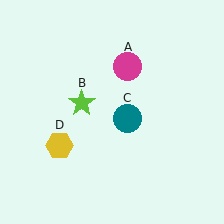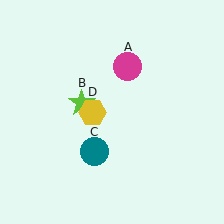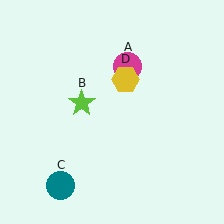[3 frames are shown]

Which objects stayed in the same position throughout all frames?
Magenta circle (object A) and lime star (object B) remained stationary.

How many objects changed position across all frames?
2 objects changed position: teal circle (object C), yellow hexagon (object D).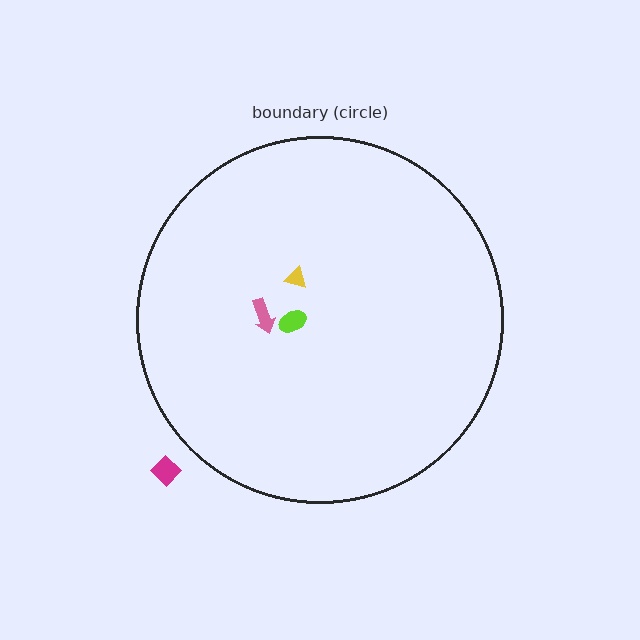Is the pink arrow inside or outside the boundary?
Inside.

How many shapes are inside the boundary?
3 inside, 1 outside.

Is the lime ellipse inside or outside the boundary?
Inside.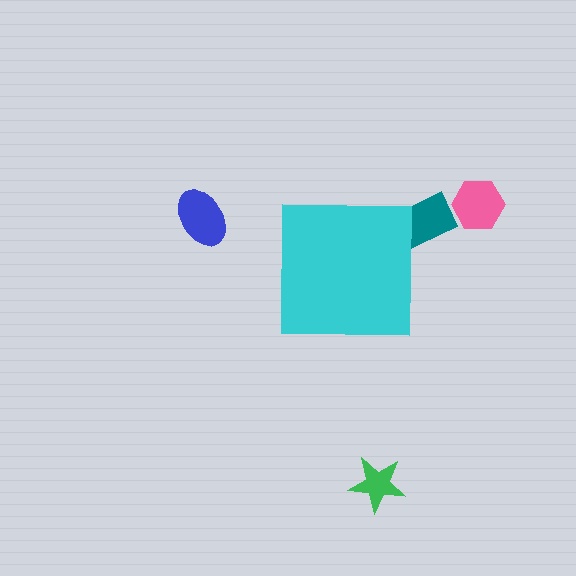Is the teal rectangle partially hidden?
Yes, the teal rectangle is partially hidden behind the cyan square.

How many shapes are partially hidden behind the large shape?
1 shape is partially hidden.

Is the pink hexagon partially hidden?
No, the pink hexagon is fully visible.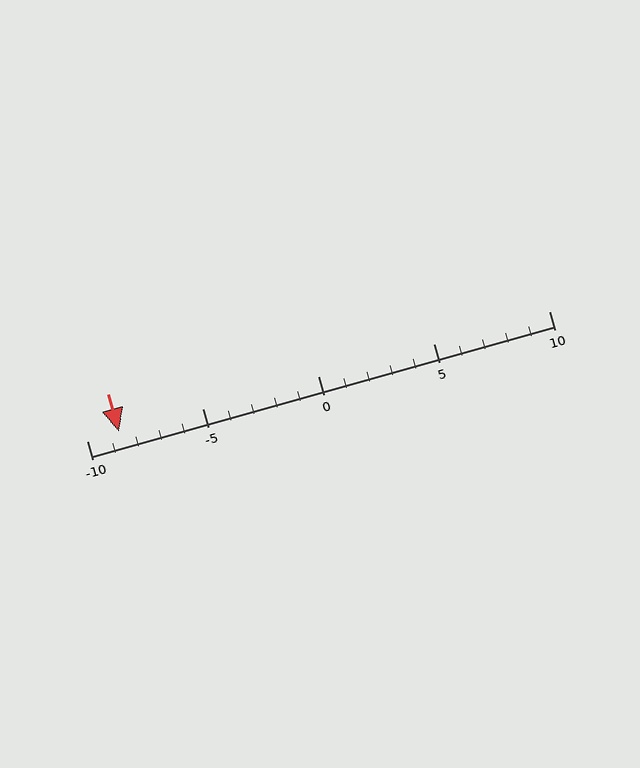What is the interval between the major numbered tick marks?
The major tick marks are spaced 5 units apart.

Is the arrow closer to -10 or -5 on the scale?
The arrow is closer to -10.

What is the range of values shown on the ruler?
The ruler shows values from -10 to 10.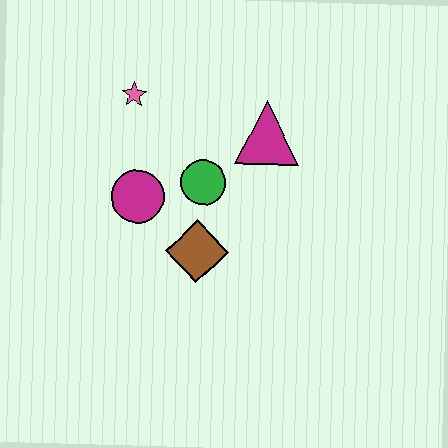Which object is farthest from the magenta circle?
The magenta triangle is farthest from the magenta circle.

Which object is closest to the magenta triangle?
The green circle is closest to the magenta triangle.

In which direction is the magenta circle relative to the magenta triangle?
The magenta circle is to the left of the magenta triangle.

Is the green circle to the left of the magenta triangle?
Yes